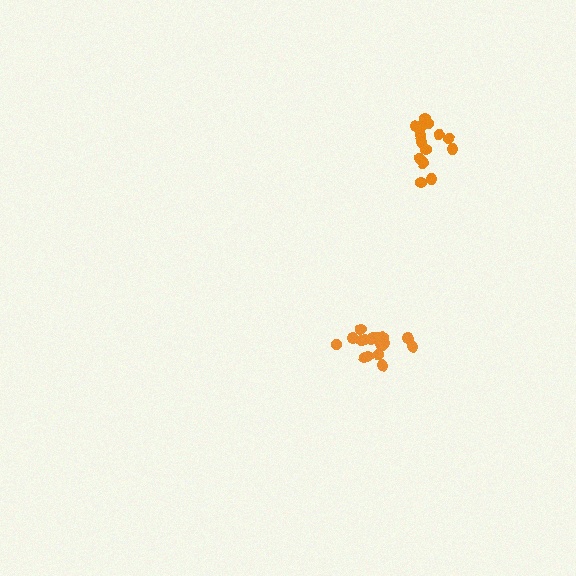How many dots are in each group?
Group 1: 18 dots, Group 2: 15 dots (33 total).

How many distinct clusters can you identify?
There are 2 distinct clusters.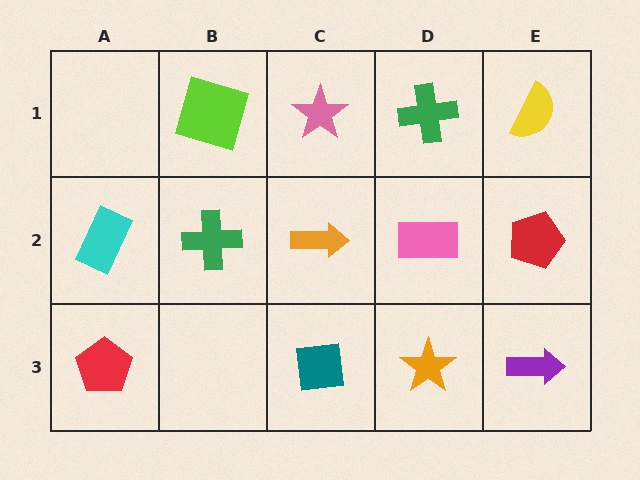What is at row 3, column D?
An orange star.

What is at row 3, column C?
A teal square.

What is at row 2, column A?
A cyan rectangle.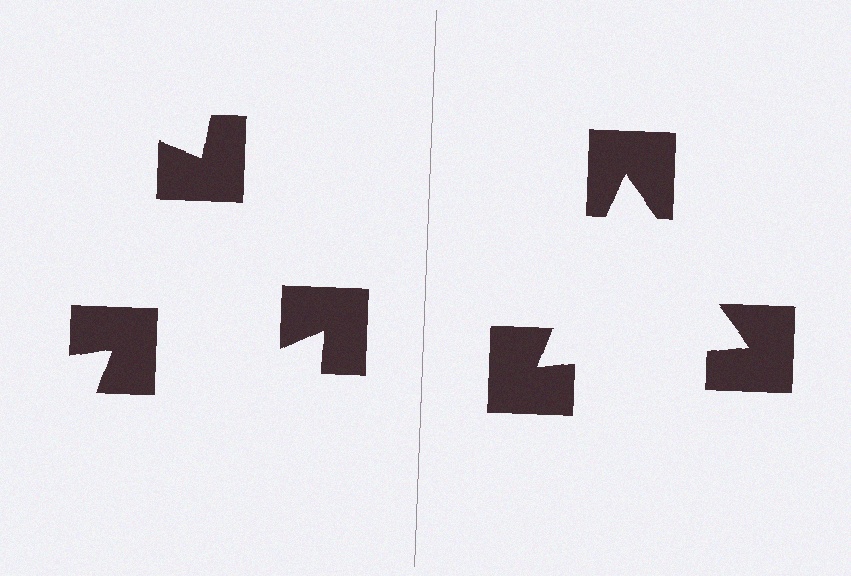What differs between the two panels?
The notched squares are positioned identically on both sides; only the wedge orientations differ. On the right they align to a triangle; on the left they are misaligned.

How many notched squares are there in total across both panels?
6 — 3 on each side.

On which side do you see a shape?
An illusory triangle appears on the right side. On the left side the wedge cuts are rotated, so no coherent shape forms.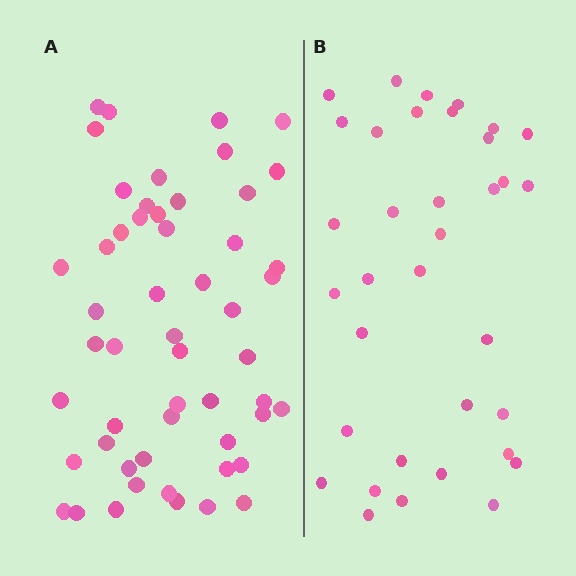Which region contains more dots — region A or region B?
Region A (the left region) has more dots.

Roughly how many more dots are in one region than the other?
Region A has approximately 20 more dots than region B.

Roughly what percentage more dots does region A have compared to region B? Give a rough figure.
About 50% more.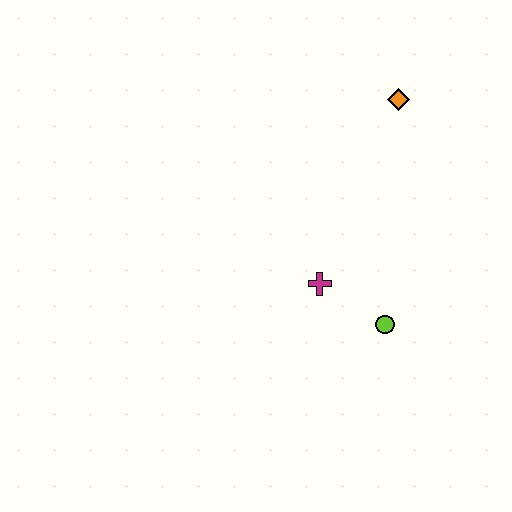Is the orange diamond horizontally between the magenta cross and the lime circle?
No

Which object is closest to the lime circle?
The magenta cross is closest to the lime circle.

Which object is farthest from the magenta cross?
The orange diamond is farthest from the magenta cross.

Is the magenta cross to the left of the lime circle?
Yes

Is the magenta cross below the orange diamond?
Yes